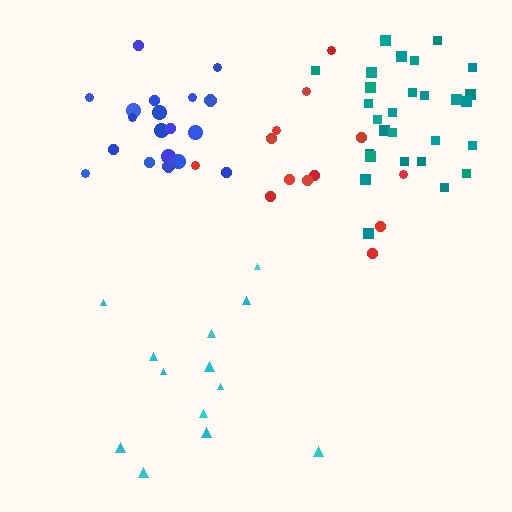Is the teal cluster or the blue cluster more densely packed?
Teal.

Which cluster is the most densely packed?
Teal.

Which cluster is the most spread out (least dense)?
Red.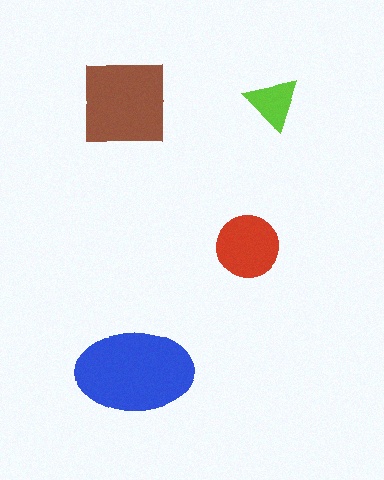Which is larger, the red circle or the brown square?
The brown square.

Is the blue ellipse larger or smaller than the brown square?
Larger.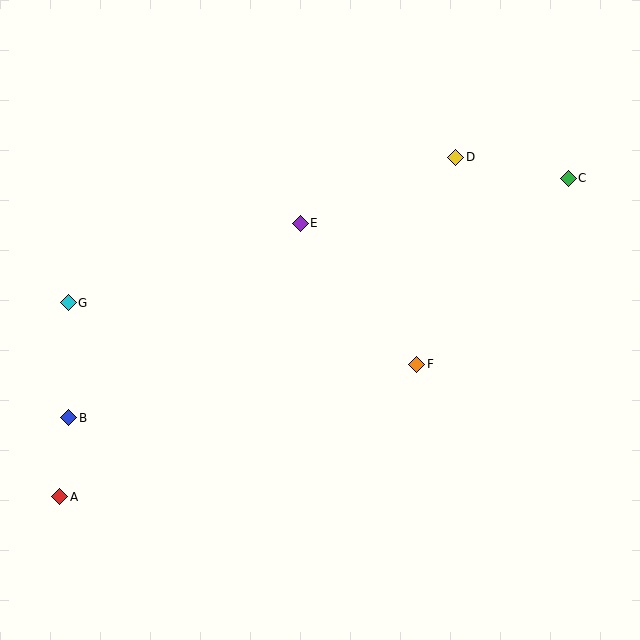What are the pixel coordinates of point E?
Point E is at (300, 223).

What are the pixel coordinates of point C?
Point C is at (568, 178).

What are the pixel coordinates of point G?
Point G is at (68, 303).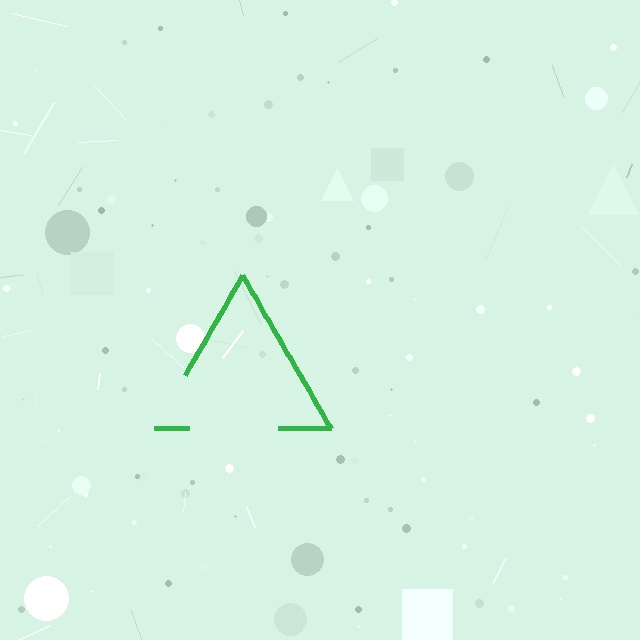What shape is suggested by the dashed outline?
The dashed outline suggests a triangle.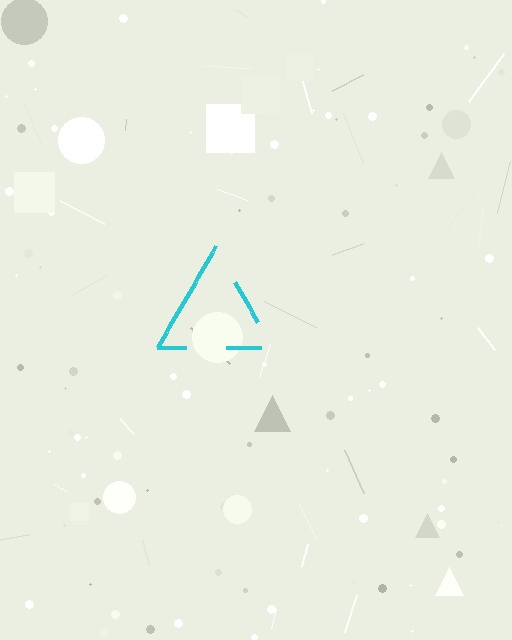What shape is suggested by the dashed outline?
The dashed outline suggests a triangle.